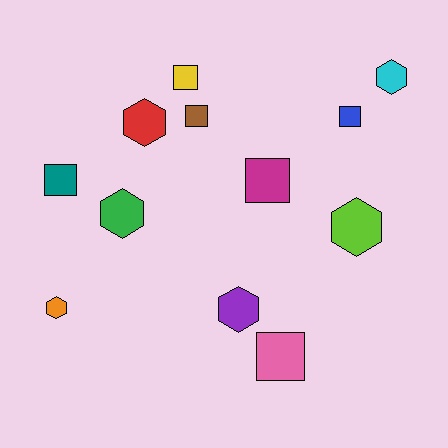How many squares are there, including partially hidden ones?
There are 6 squares.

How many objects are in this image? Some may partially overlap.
There are 12 objects.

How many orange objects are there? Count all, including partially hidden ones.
There is 1 orange object.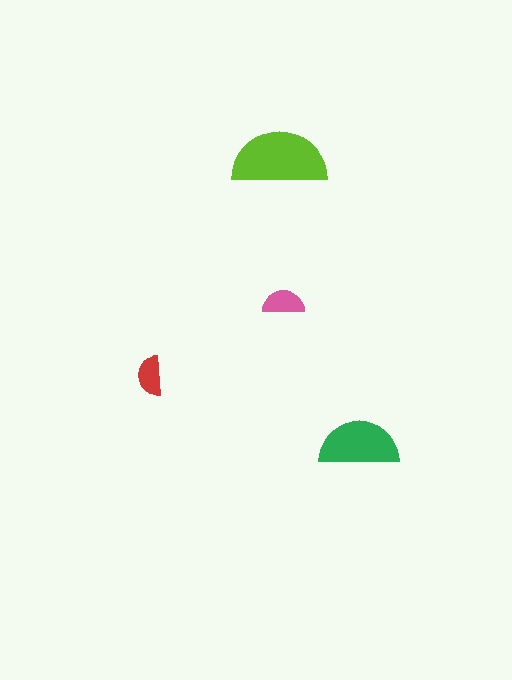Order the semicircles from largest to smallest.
the lime one, the green one, the pink one, the red one.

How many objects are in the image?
There are 4 objects in the image.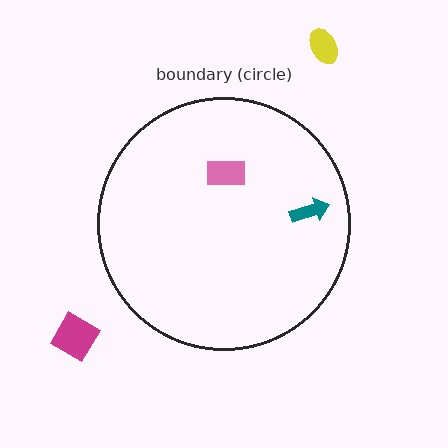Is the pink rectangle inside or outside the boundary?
Inside.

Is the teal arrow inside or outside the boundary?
Inside.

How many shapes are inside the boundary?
2 inside, 2 outside.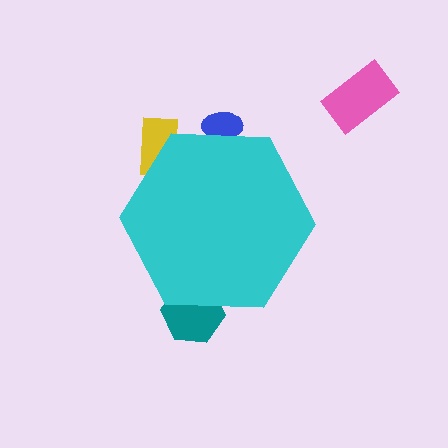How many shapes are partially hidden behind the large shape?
3 shapes are partially hidden.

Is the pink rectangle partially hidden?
No, the pink rectangle is fully visible.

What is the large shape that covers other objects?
A cyan hexagon.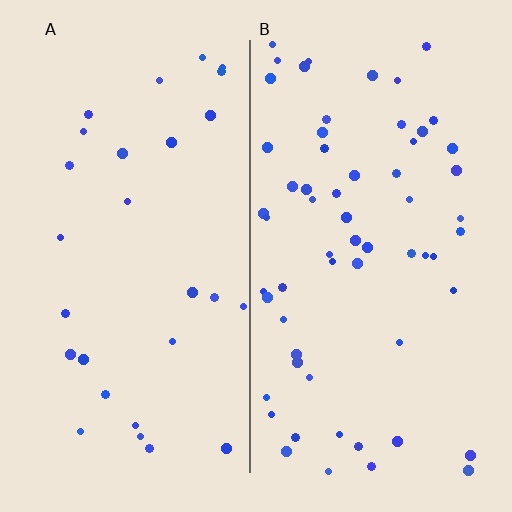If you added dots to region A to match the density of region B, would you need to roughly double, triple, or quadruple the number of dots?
Approximately double.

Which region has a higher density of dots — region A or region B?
B (the right).